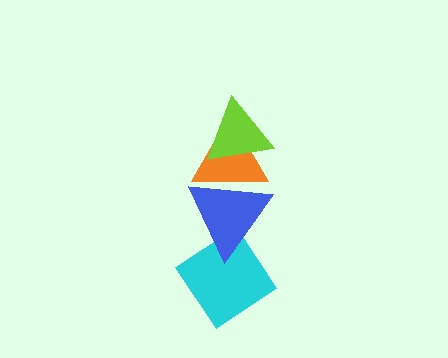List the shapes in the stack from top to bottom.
From top to bottom: the lime triangle, the orange triangle, the blue triangle, the cyan diamond.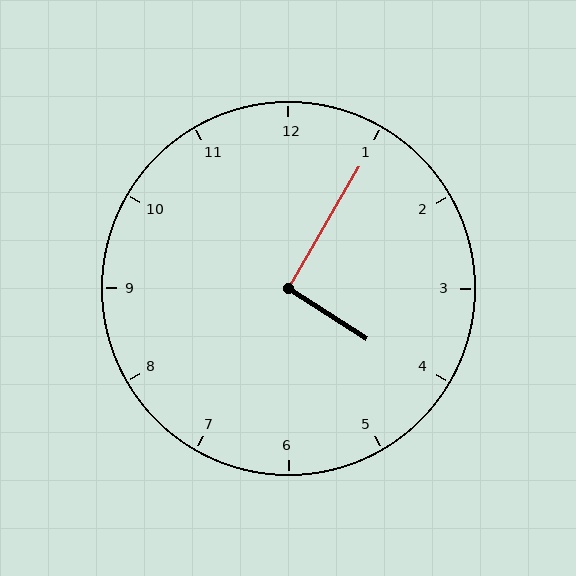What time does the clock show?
4:05.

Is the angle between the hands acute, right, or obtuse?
It is right.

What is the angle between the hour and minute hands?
Approximately 92 degrees.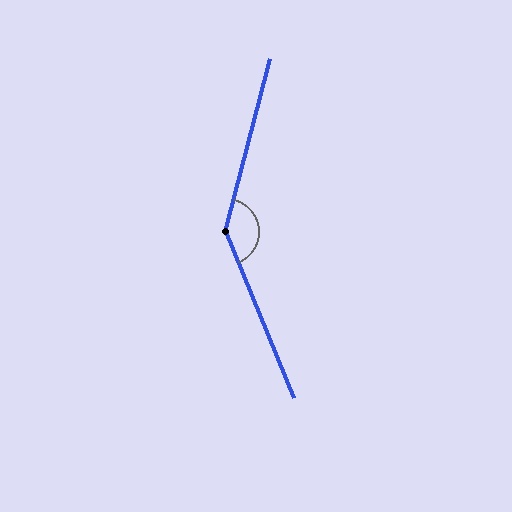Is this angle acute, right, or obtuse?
It is obtuse.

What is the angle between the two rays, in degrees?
Approximately 143 degrees.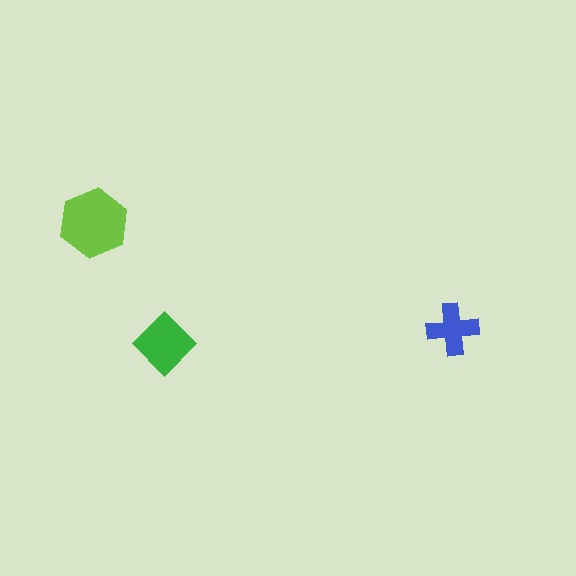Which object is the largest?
The lime hexagon.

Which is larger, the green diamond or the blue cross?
The green diamond.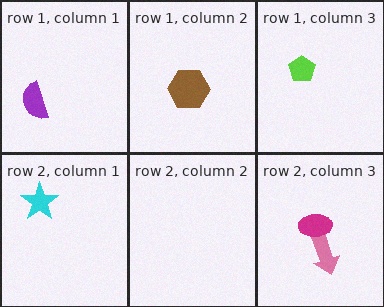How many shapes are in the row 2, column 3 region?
2.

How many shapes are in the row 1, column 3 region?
1.